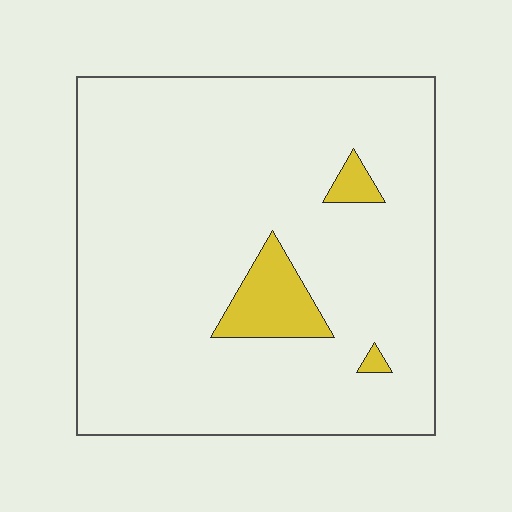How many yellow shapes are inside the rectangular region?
3.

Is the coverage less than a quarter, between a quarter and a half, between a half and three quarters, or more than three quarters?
Less than a quarter.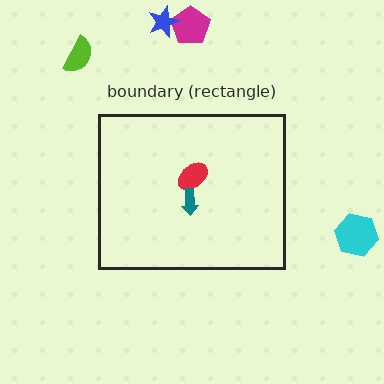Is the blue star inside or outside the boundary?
Outside.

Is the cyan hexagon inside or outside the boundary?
Outside.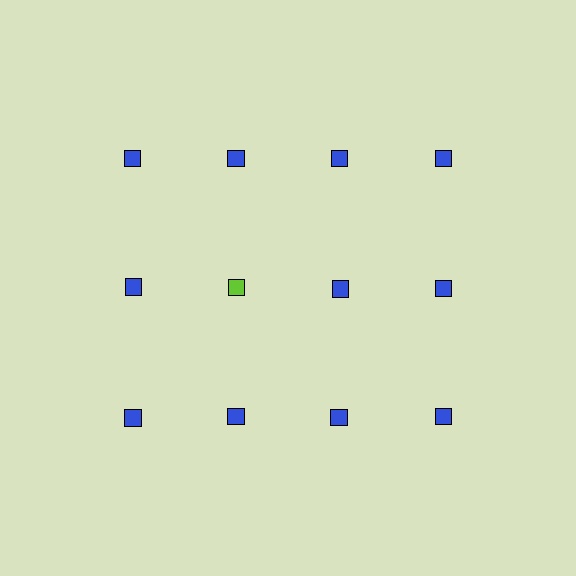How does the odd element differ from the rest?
It has a different color: lime instead of blue.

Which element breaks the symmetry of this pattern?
The lime square in the second row, second from left column breaks the symmetry. All other shapes are blue squares.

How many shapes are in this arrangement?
There are 12 shapes arranged in a grid pattern.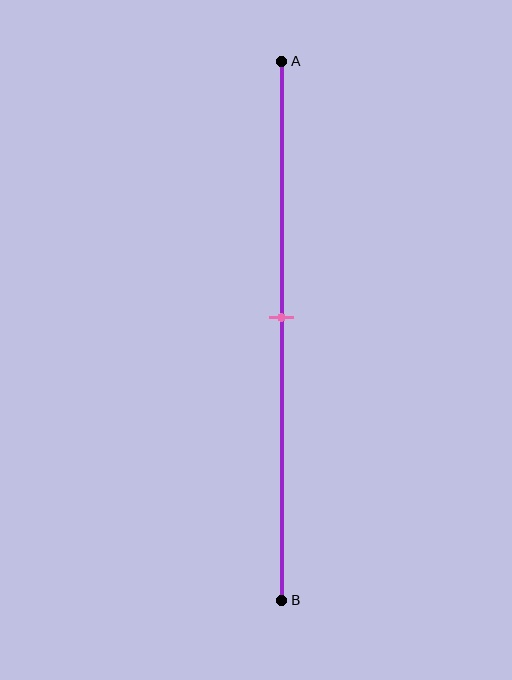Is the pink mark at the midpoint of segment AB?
Yes, the mark is approximately at the midpoint.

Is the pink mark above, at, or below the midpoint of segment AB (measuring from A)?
The pink mark is approximately at the midpoint of segment AB.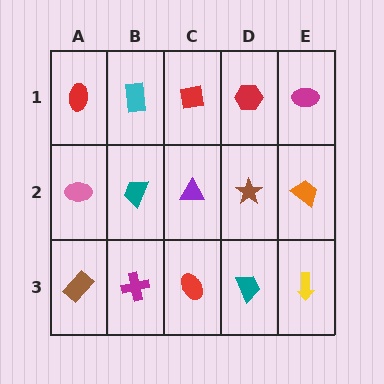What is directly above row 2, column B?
A cyan rectangle.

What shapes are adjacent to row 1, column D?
A brown star (row 2, column D), a red square (row 1, column C), a magenta ellipse (row 1, column E).